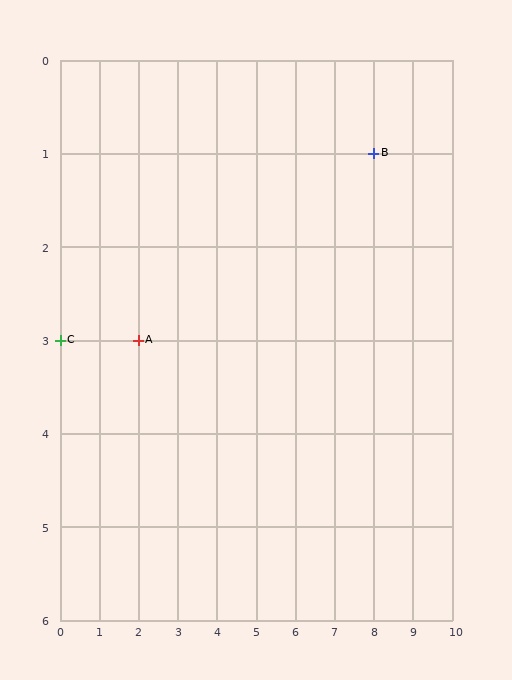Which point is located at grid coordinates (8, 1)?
Point B is at (8, 1).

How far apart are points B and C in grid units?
Points B and C are 8 columns and 2 rows apart (about 8.2 grid units diagonally).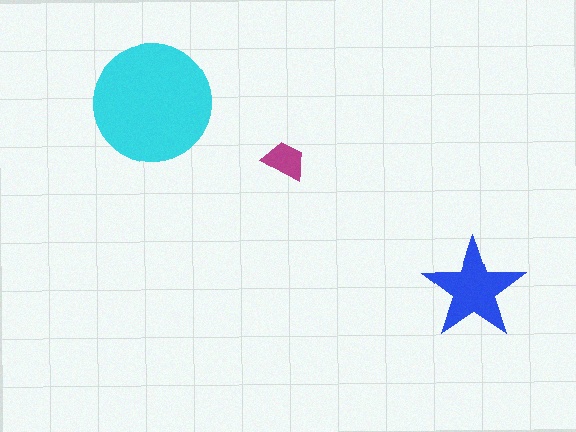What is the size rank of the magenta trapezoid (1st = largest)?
3rd.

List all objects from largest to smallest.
The cyan circle, the blue star, the magenta trapezoid.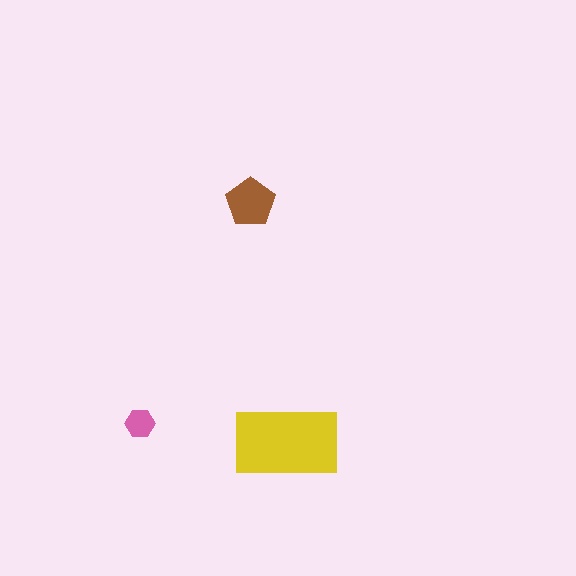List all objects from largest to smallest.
The yellow rectangle, the brown pentagon, the pink hexagon.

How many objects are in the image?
There are 3 objects in the image.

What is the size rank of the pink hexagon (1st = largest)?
3rd.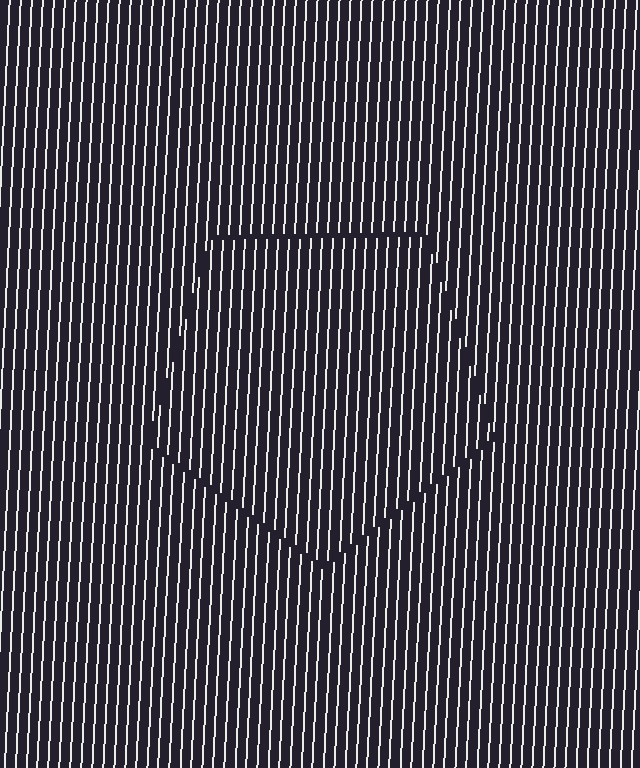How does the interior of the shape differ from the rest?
The interior of the shape contains the same grating, shifted by half a period — the contour is defined by the phase discontinuity where line-ends from the inner and outer gratings abut.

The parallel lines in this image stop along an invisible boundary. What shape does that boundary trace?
An illusory pentagon. The interior of the shape contains the same grating, shifted by half a period — the contour is defined by the phase discontinuity where line-ends from the inner and outer gratings abut.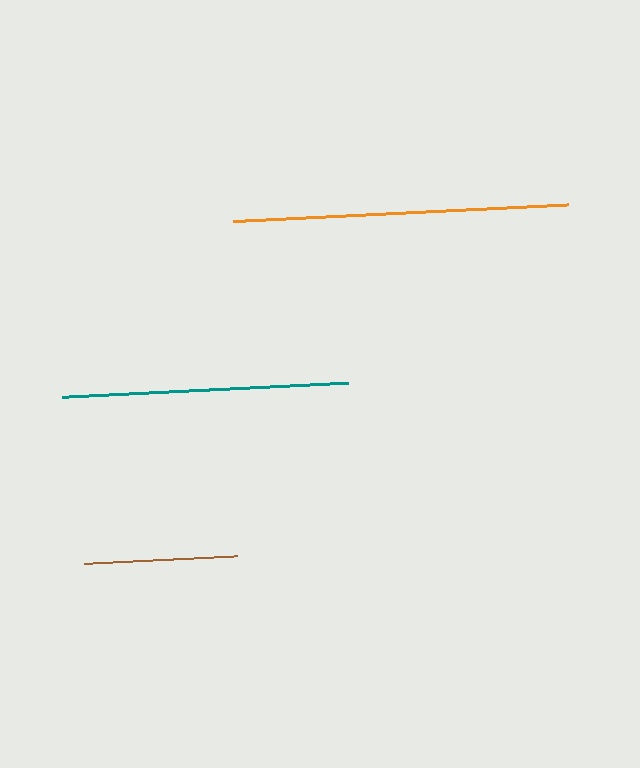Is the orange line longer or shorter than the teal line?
The orange line is longer than the teal line.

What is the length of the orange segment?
The orange segment is approximately 336 pixels long.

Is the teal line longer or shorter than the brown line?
The teal line is longer than the brown line.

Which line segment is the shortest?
The brown line is the shortest at approximately 153 pixels.